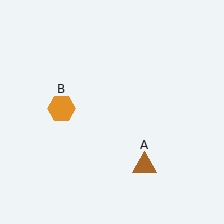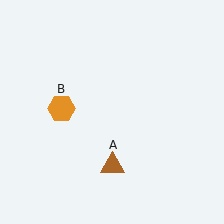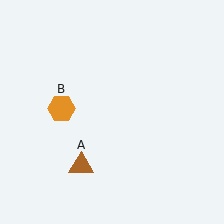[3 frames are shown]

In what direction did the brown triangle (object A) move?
The brown triangle (object A) moved left.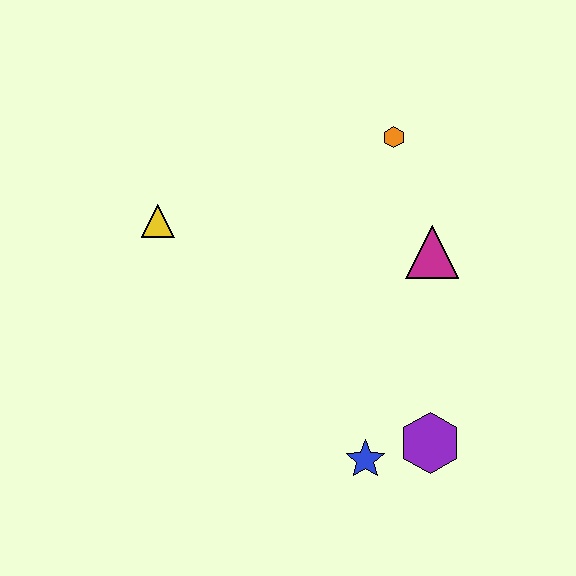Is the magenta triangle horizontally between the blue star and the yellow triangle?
No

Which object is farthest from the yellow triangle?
The purple hexagon is farthest from the yellow triangle.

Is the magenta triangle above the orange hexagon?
No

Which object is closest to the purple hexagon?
The blue star is closest to the purple hexagon.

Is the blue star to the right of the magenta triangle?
No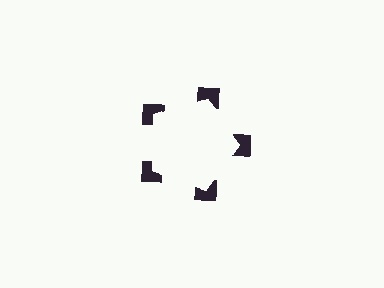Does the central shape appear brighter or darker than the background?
It typically appears slightly brighter than the background, even though no actual brightness change is drawn.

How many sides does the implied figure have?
5 sides.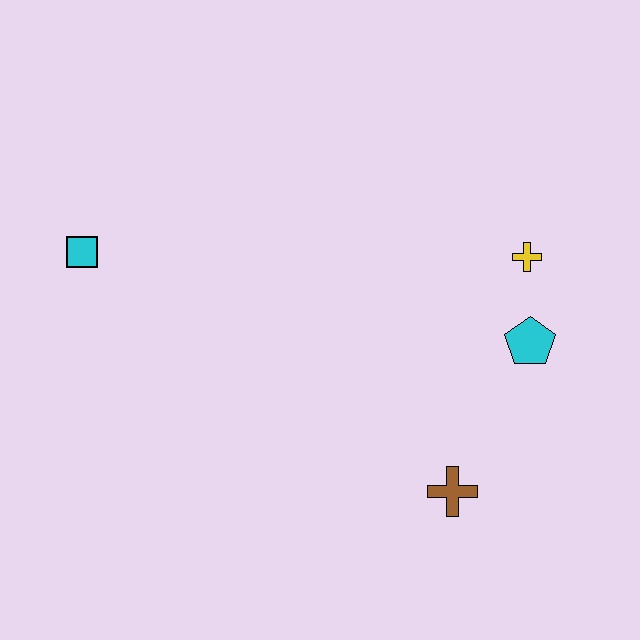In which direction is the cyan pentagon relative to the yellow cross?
The cyan pentagon is below the yellow cross.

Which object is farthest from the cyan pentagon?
The cyan square is farthest from the cyan pentagon.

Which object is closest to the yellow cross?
The cyan pentagon is closest to the yellow cross.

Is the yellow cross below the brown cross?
No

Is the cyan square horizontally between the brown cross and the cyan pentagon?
No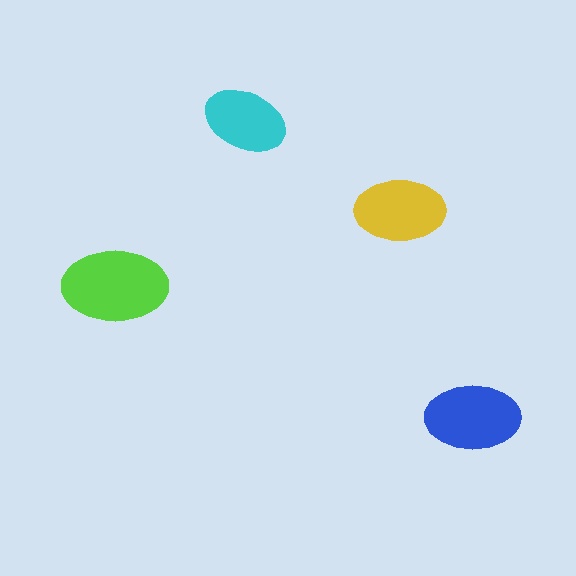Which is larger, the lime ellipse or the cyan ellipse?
The lime one.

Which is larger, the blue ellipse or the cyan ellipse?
The blue one.